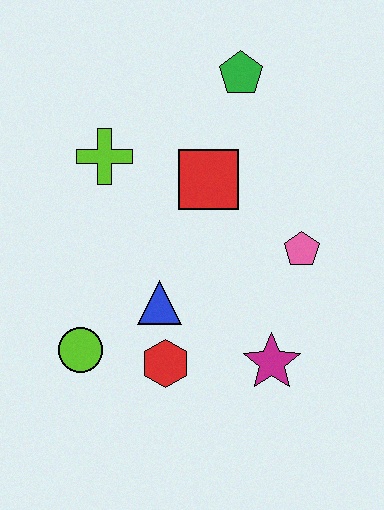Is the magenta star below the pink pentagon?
Yes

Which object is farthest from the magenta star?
The green pentagon is farthest from the magenta star.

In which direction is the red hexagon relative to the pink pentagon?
The red hexagon is to the left of the pink pentagon.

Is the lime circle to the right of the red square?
No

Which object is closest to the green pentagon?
The red square is closest to the green pentagon.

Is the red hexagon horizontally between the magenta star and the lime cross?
Yes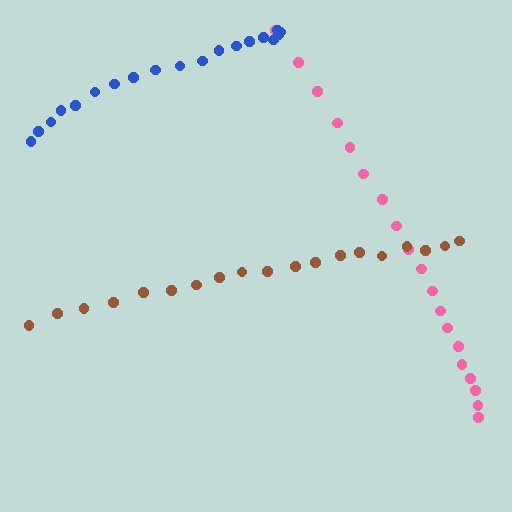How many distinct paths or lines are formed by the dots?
There are 3 distinct paths.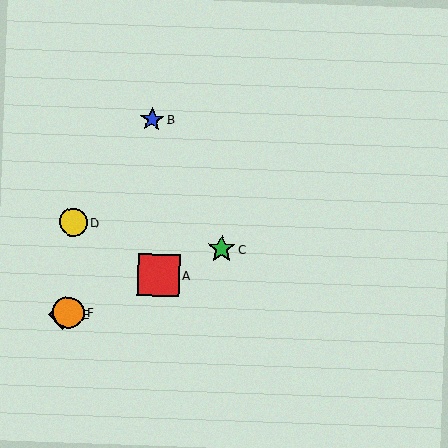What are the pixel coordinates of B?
Object B is at (152, 120).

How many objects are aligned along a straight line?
4 objects (A, C, E, F) are aligned along a straight line.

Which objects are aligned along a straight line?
Objects A, C, E, F are aligned along a straight line.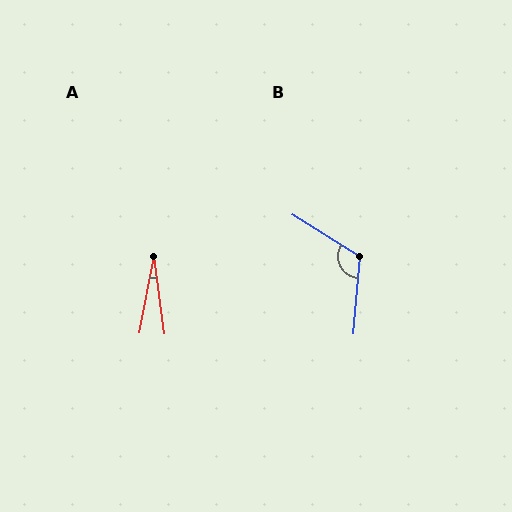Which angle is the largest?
B, at approximately 117 degrees.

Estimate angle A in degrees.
Approximately 18 degrees.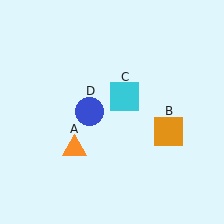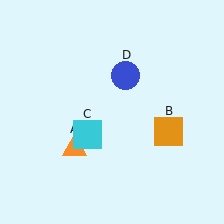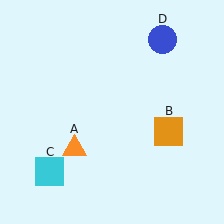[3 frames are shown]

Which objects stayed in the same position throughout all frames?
Orange triangle (object A) and orange square (object B) remained stationary.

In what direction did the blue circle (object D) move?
The blue circle (object D) moved up and to the right.